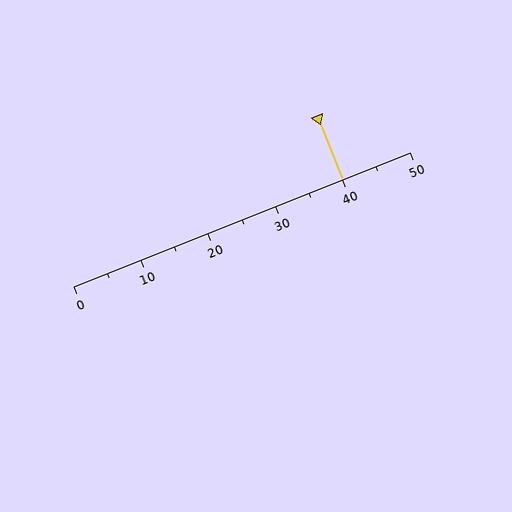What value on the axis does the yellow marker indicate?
The marker indicates approximately 40.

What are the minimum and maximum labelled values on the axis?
The axis runs from 0 to 50.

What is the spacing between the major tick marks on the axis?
The major ticks are spaced 10 apart.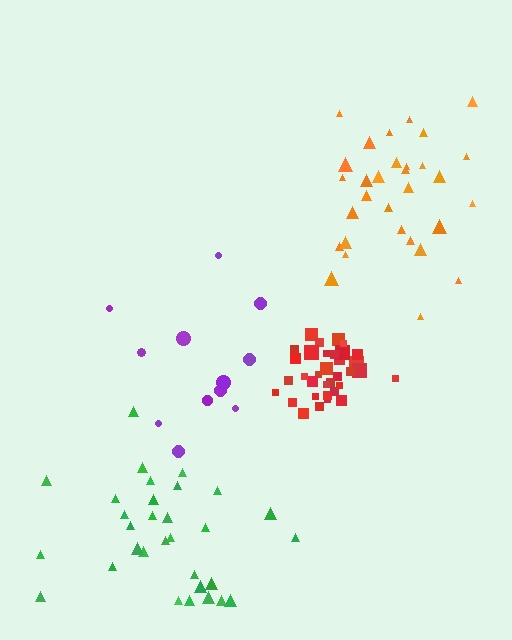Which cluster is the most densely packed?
Red.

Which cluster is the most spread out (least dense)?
Purple.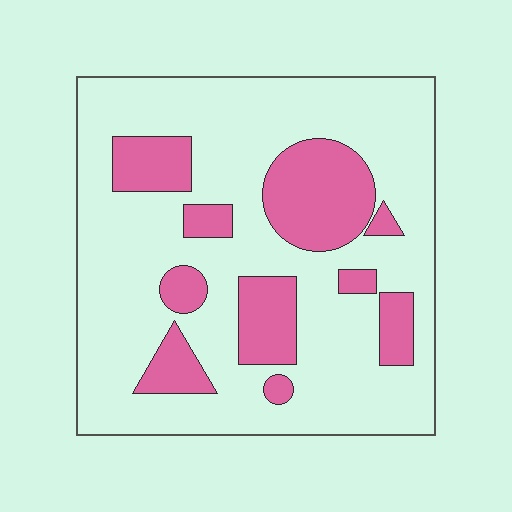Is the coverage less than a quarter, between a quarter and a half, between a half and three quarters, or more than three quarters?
Less than a quarter.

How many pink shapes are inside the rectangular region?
10.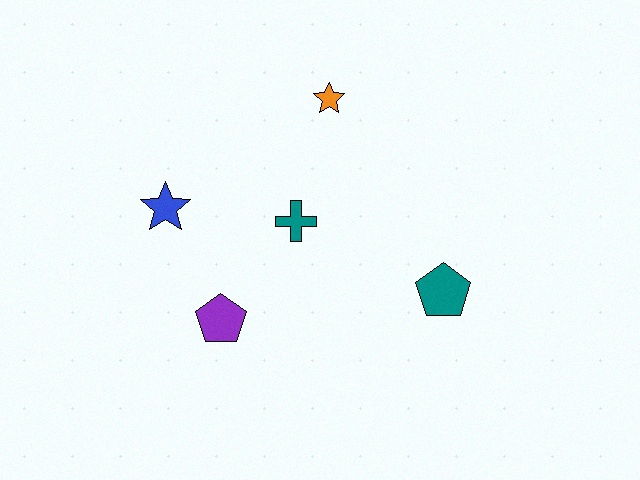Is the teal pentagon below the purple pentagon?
No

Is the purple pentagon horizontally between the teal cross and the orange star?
No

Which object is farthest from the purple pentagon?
The orange star is farthest from the purple pentagon.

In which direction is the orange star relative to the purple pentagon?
The orange star is above the purple pentagon.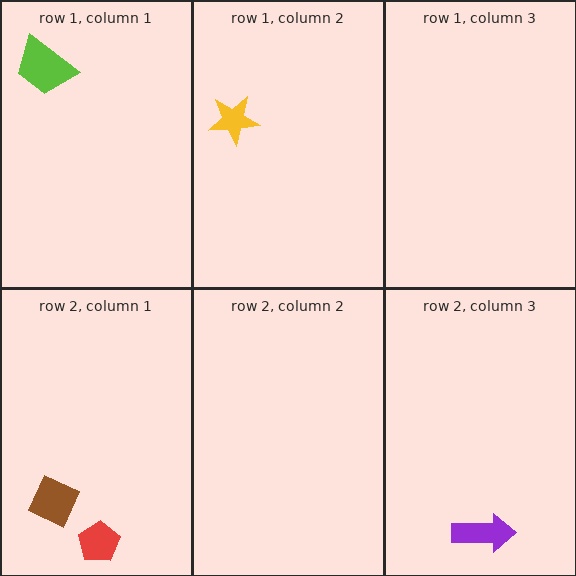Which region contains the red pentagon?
The row 2, column 1 region.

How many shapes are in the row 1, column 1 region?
1.